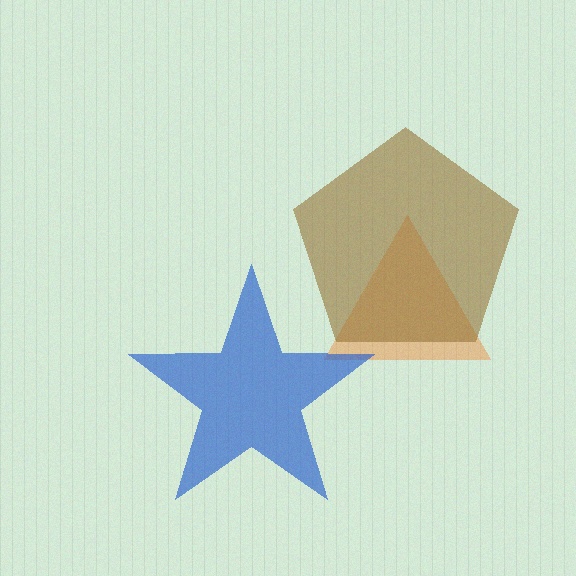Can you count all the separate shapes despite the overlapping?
Yes, there are 3 separate shapes.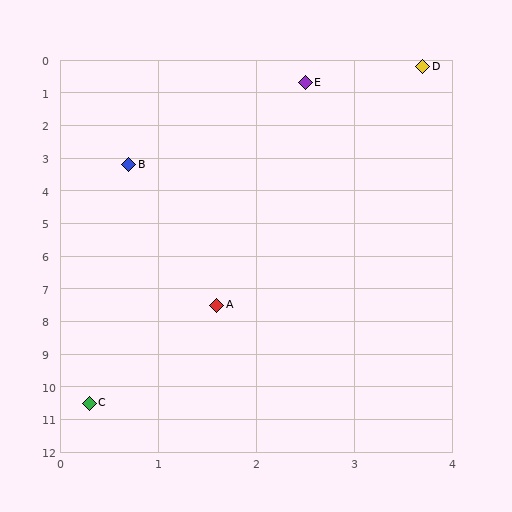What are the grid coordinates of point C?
Point C is at approximately (0.3, 10.5).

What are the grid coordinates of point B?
Point B is at approximately (0.7, 3.2).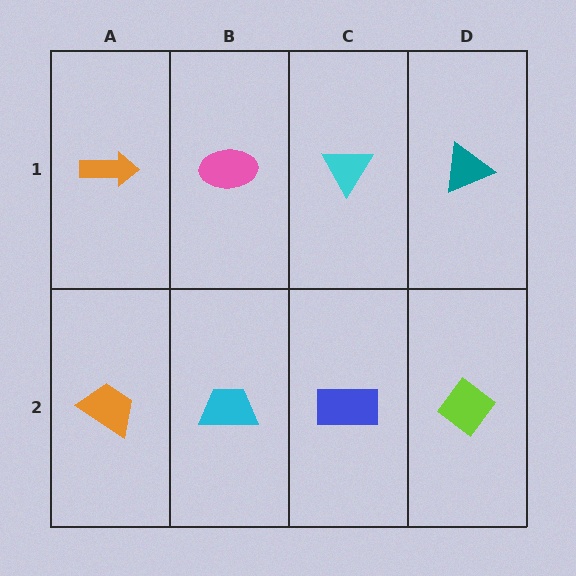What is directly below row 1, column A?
An orange trapezoid.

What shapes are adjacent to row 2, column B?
A pink ellipse (row 1, column B), an orange trapezoid (row 2, column A), a blue rectangle (row 2, column C).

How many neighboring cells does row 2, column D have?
2.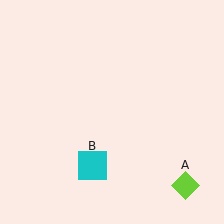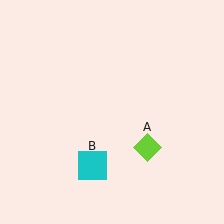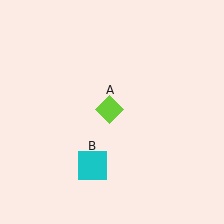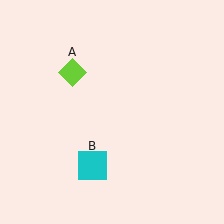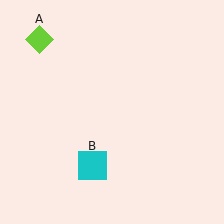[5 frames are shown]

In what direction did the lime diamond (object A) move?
The lime diamond (object A) moved up and to the left.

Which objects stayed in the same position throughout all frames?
Cyan square (object B) remained stationary.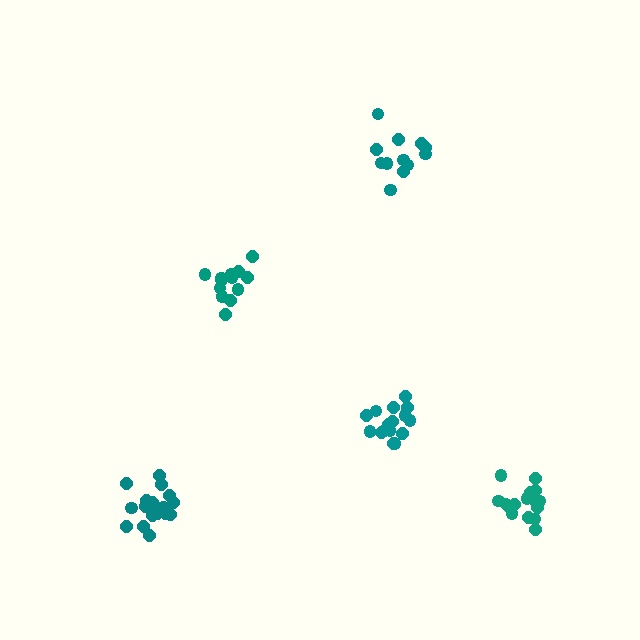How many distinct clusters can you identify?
There are 5 distinct clusters.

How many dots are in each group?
Group 1: 13 dots, Group 2: 12 dots, Group 3: 16 dots, Group 4: 17 dots, Group 5: 16 dots (74 total).